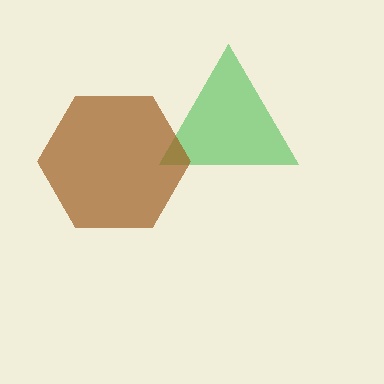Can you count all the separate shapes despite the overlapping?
Yes, there are 2 separate shapes.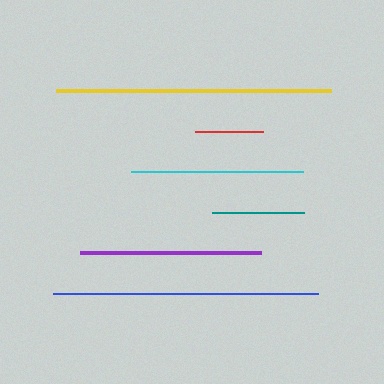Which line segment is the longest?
The yellow line is the longest at approximately 275 pixels.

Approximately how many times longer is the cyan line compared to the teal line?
The cyan line is approximately 1.9 times the length of the teal line.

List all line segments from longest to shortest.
From longest to shortest: yellow, blue, purple, cyan, teal, red.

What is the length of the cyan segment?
The cyan segment is approximately 173 pixels long.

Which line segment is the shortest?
The red line is the shortest at approximately 68 pixels.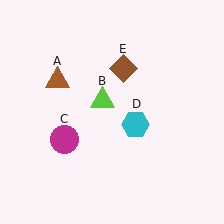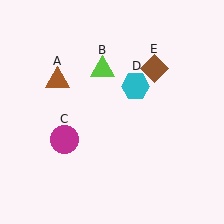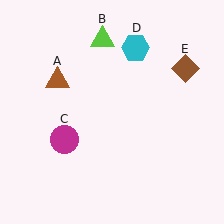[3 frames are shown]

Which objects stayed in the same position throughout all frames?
Brown triangle (object A) and magenta circle (object C) remained stationary.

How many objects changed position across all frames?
3 objects changed position: lime triangle (object B), cyan hexagon (object D), brown diamond (object E).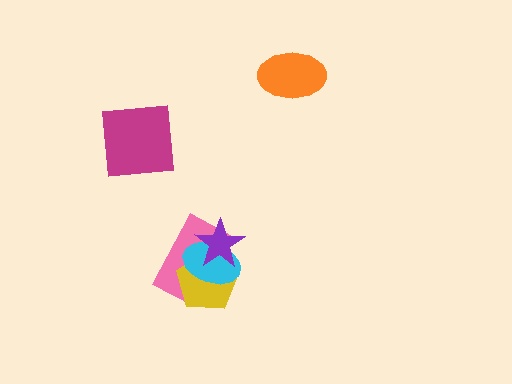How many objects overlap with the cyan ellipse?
3 objects overlap with the cyan ellipse.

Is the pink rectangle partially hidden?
Yes, it is partially covered by another shape.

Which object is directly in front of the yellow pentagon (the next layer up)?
The cyan ellipse is directly in front of the yellow pentagon.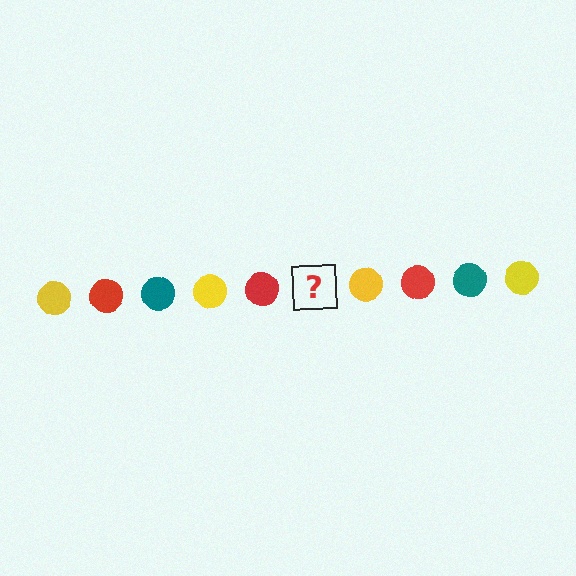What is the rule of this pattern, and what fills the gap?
The rule is that the pattern cycles through yellow, red, teal circles. The gap should be filled with a teal circle.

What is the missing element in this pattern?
The missing element is a teal circle.